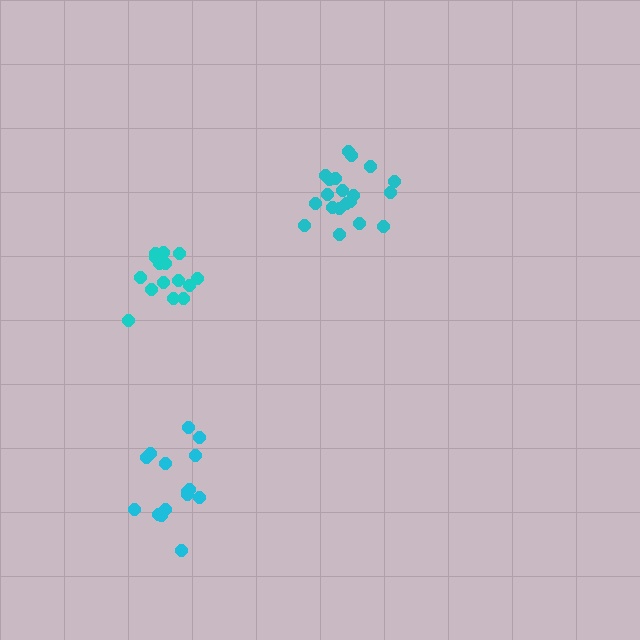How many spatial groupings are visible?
There are 3 spatial groupings.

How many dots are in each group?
Group 1: 15 dots, Group 2: 20 dots, Group 3: 16 dots (51 total).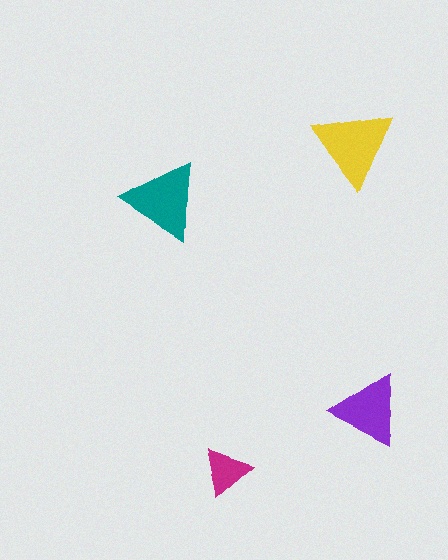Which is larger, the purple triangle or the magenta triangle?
The purple one.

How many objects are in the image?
There are 4 objects in the image.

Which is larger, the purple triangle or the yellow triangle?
The yellow one.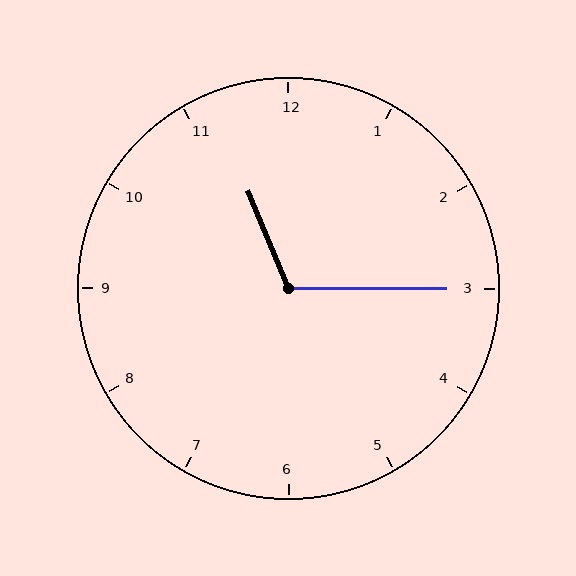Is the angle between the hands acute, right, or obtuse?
It is obtuse.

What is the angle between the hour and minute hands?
Approximately 112 degrees.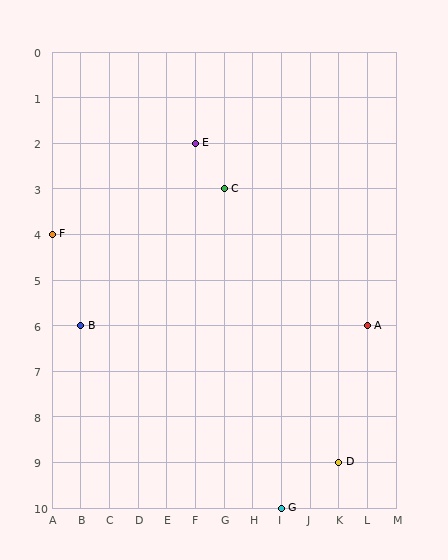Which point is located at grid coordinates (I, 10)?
Point G is at (I, 10).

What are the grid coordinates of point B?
Point B is at grid coordinates (B, 6).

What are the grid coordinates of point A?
Point A is at grid coordinates (L, 6).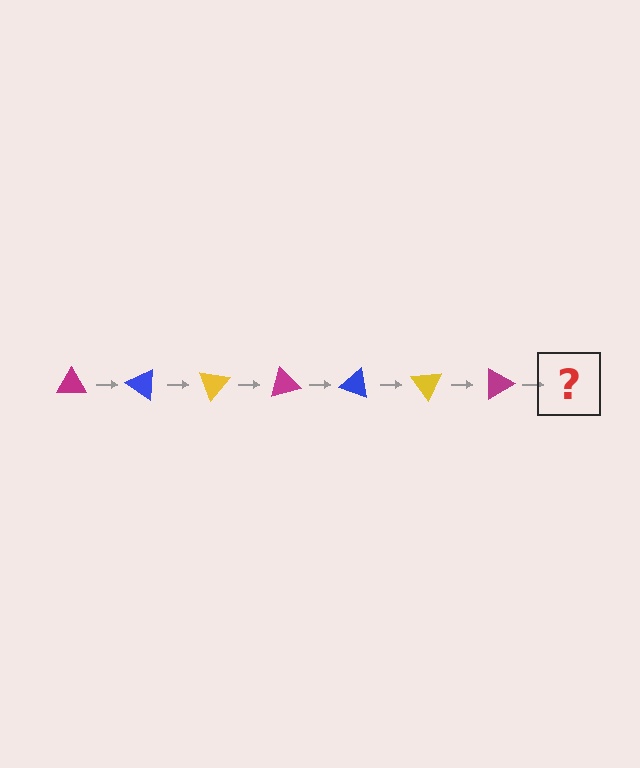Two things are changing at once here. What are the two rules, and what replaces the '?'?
The two rules are that it rotates 35 degrees each step and the color cycles through magenta, blue, and yellow. The '?' should be a blue triangle, rotated 245 degrees from the start.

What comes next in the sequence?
The next element should be a blue triangle, rotated 245 degrees from the start.